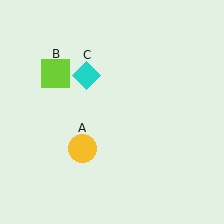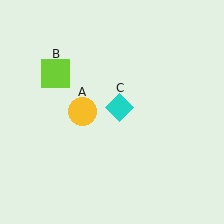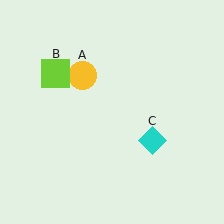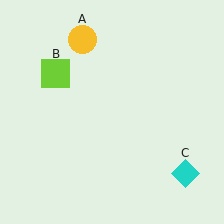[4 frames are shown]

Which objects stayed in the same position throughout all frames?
Lime square (object B) remained stationary.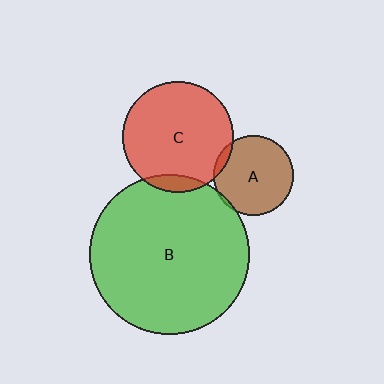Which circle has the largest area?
Circle B (green).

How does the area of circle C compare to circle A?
Approximately 1.9 times.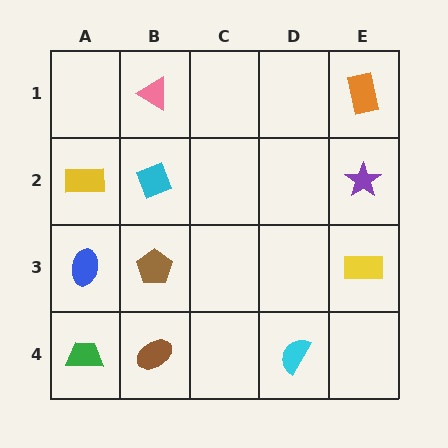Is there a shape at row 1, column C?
No, that cell is empty.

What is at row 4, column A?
A green trapezoid.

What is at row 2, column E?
A purple star.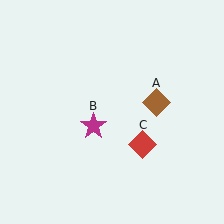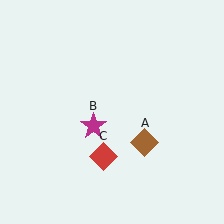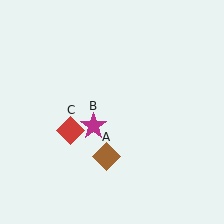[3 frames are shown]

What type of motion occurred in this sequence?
The brown diamond (object A), red diamond (object C) rotated clockwise around the center of the scene.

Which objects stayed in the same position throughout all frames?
Magenta star (object B) remained stationary.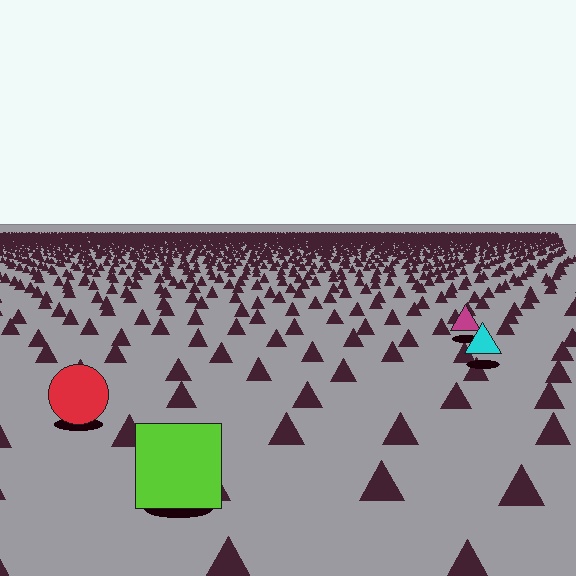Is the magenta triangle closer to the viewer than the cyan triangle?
No. The cyan triangle is closer — you can tell from the texture gradient: the ground texture is coarser near it.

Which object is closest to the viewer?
The lime square is closest. The texture marks near it are larger and more spread out.